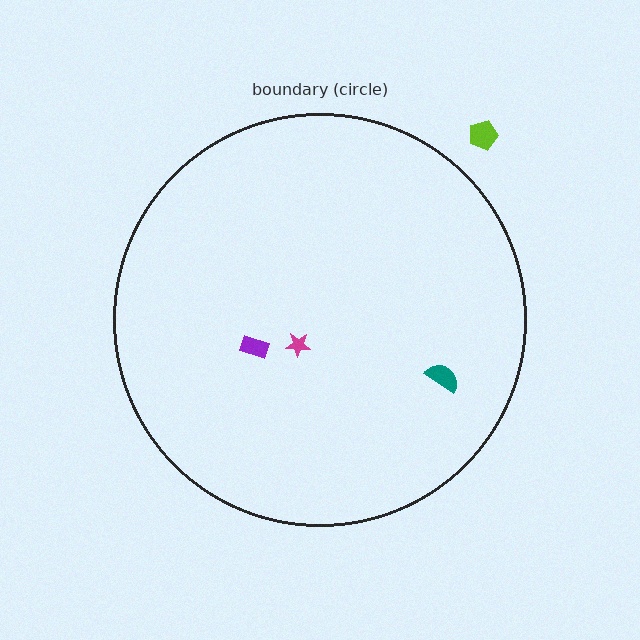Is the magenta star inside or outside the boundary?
Inside.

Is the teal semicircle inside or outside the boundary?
Inside.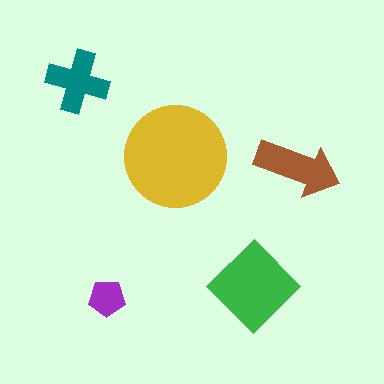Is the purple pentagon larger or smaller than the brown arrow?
Smaller.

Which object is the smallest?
The purple pentagon.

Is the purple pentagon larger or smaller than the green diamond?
Smaller.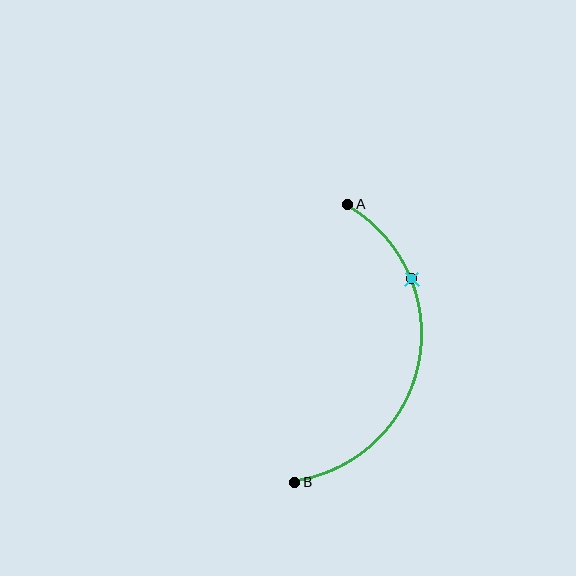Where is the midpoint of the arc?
The arc midpoint is the point on the curve farthest from the straight line joining A and B. It sits to the right of that line.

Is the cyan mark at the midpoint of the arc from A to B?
No. The cyan mark lies on the arc but is closer to endpoint A. The arc midpoint would be at the point on the curve equidistant along the arc from both A and B.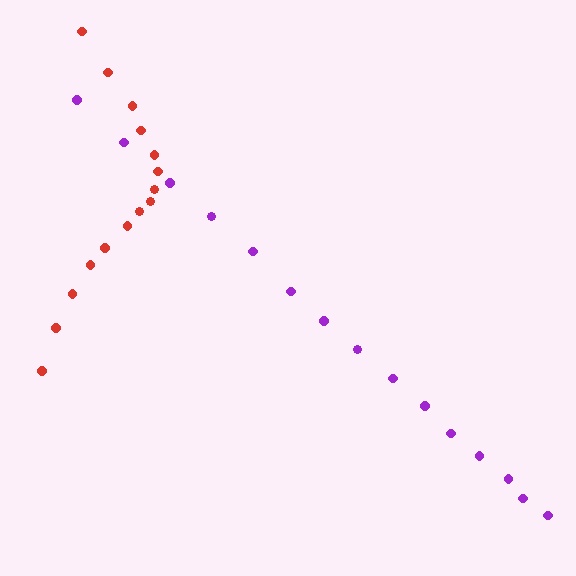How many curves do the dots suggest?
There are 2 distinct paths.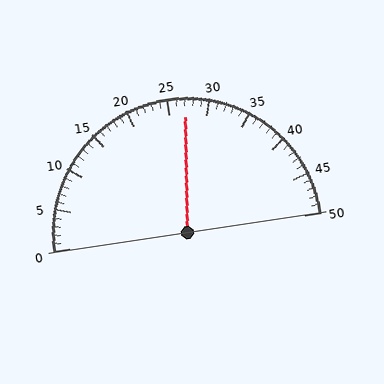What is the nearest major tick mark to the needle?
The nearest major tick mark is 25.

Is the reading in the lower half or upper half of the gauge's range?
The reading is in the upper half of the range (0 to 50).